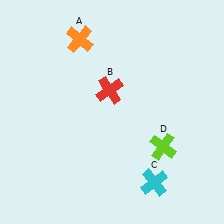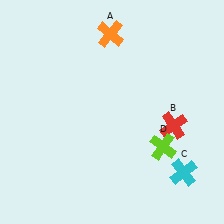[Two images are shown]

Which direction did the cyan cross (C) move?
The cyan cross (C) moved right.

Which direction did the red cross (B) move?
The red cross (B) moved right.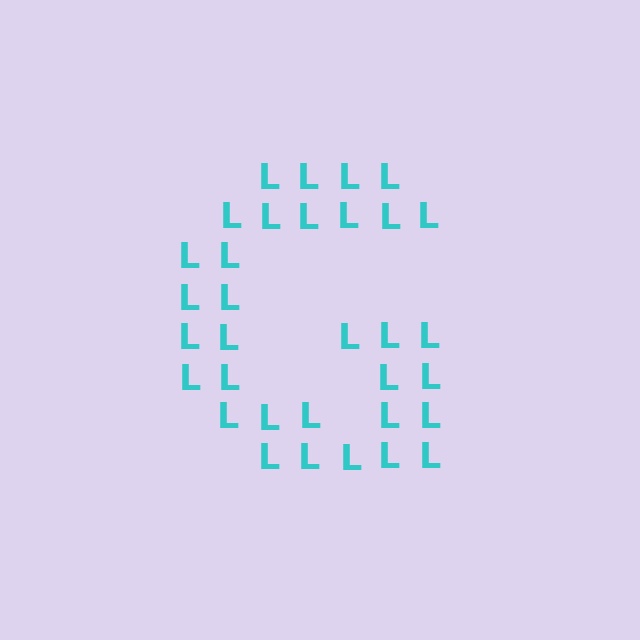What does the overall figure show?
The overall figure shows the letter G.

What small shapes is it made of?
It is made of small letter L's.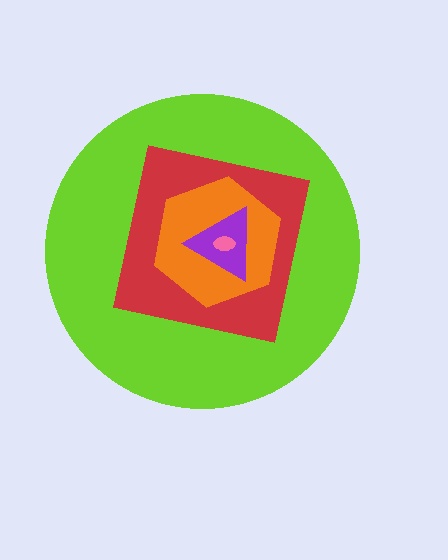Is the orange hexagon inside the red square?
Yes.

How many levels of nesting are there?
5.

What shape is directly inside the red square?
The orange hexagon.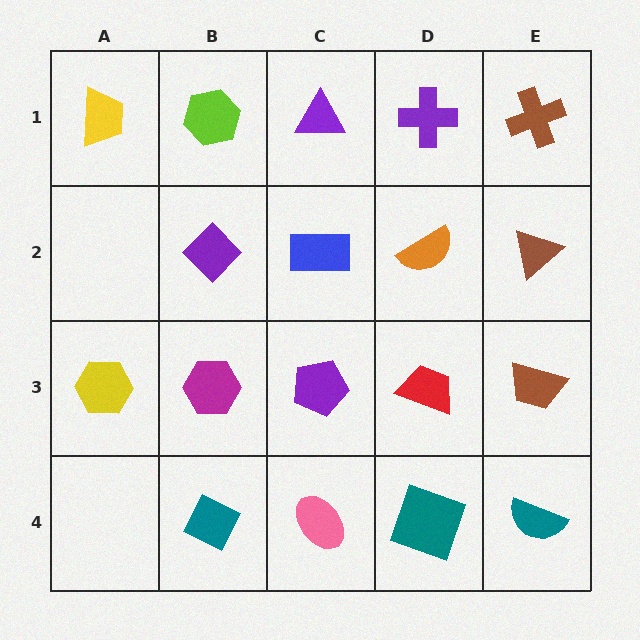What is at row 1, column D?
A purple cross.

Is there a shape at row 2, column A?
No, that cell is empty.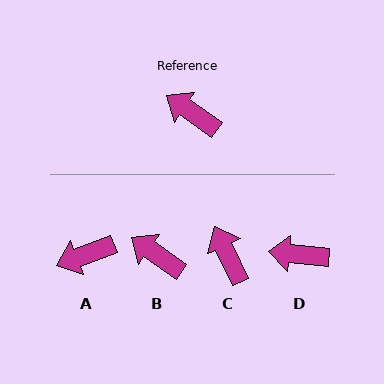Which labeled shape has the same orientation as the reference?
B.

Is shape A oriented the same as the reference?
No, it is off by about 55 degrees.